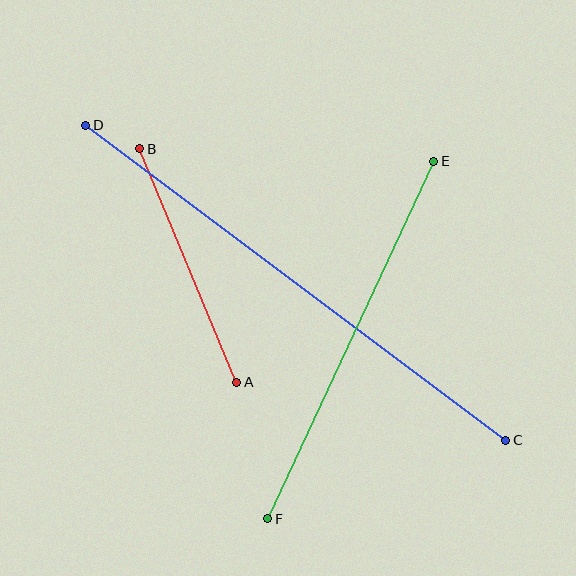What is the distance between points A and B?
The distance is approximately 253 pixels.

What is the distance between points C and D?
The distance is approximately 525 pixels.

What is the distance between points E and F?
The distance is approximately 394 pixels.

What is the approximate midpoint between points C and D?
The midpoint is at approximately (296, 283) pixels.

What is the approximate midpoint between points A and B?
The midpoint is at approximately (188, 266) pixels.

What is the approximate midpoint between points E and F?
The midpoint is at approximately (351, 340) pixels.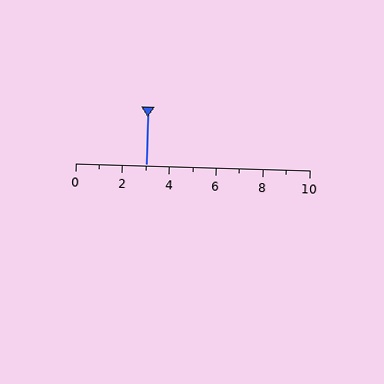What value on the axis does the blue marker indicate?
The marker indicates approximately 3.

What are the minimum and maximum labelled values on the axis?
The axis runs from 0 to 10.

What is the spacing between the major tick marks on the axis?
The major ticks are spaced 2 apart.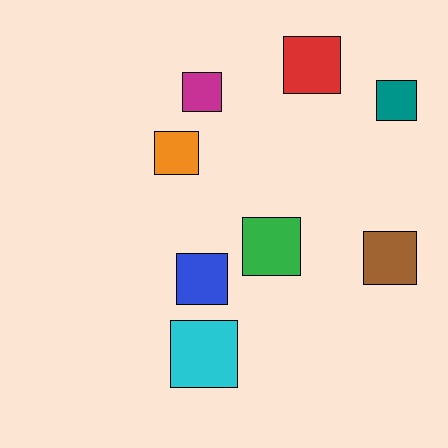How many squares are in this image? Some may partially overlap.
There are 8 squares.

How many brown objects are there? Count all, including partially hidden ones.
There is 1 brown object.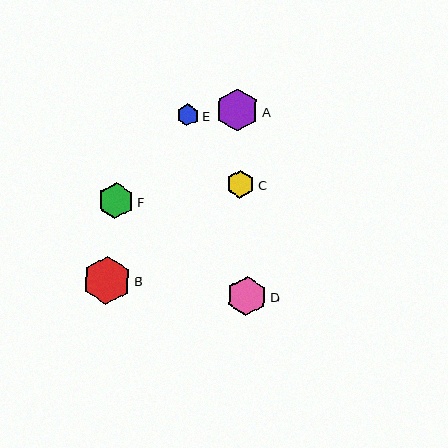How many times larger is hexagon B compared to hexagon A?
Hexagon B is approximately 1.1 times the size of hexagon A.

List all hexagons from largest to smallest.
From largest to smallest: B, A, D, F, C, E.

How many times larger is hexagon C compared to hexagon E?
Hexagon C is approximately 1.3 times the size of hexagon E.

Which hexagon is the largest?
Hexagon B is the largest with a size of approximately 49 pixels.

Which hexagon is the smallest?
Hexagon E is the smallest with a size of approximately 22 pixels.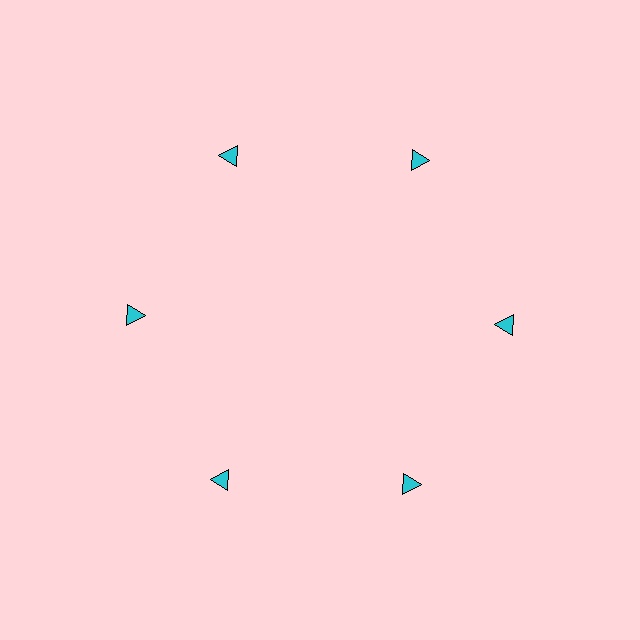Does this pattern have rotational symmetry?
Yes, this pattern has 6-fold rotational symmetry. It looks the same after rotating 60 degrees around the center.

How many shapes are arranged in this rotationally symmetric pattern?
There are 6 shapes, arranged in 6 groups of 1.